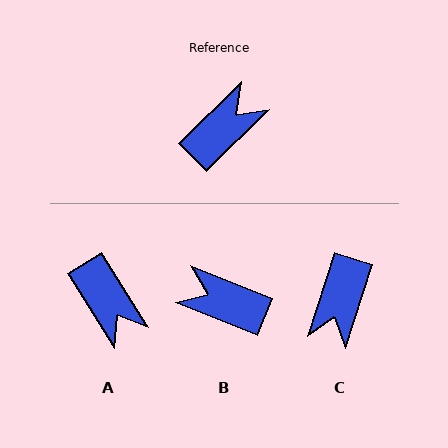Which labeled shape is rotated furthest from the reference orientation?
C, about 153 degrees away.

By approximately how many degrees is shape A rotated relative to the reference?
Approximately 104 degrees clockwise.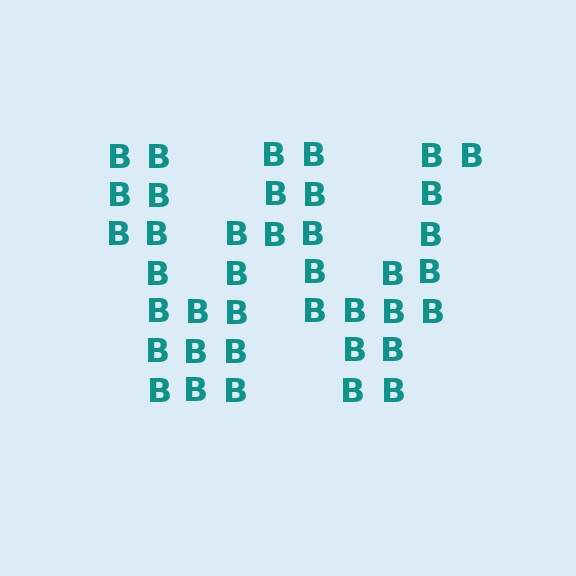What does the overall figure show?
The overall figure shows the letter W.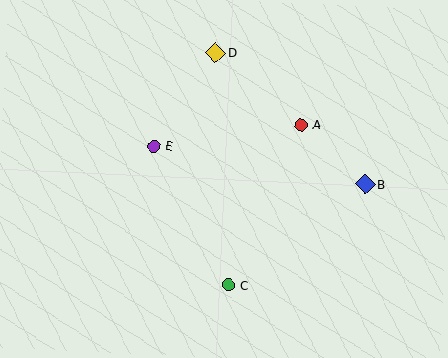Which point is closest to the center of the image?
Point E at (154, 146) is closest to the center.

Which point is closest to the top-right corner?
Point A is closest to the top-right corner.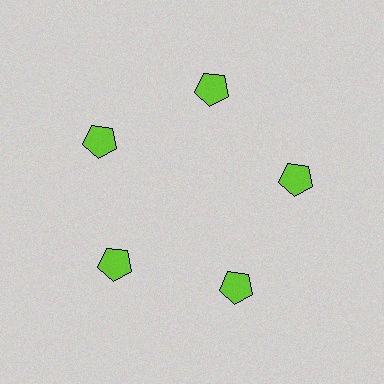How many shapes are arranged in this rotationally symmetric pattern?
There are 5 shapes, arranged in 5 groups of 1.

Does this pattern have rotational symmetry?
Yes, this pattern has 5-fold rotational symmetry. It looks the same after rotating 72 degrees around the center.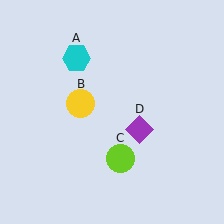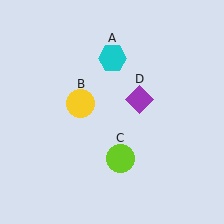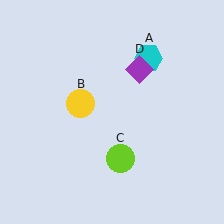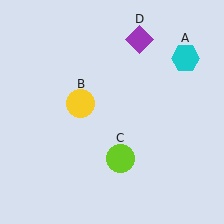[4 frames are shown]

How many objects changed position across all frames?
2 objects changed position: cyan hexagon (object A), purple diamond (object D).